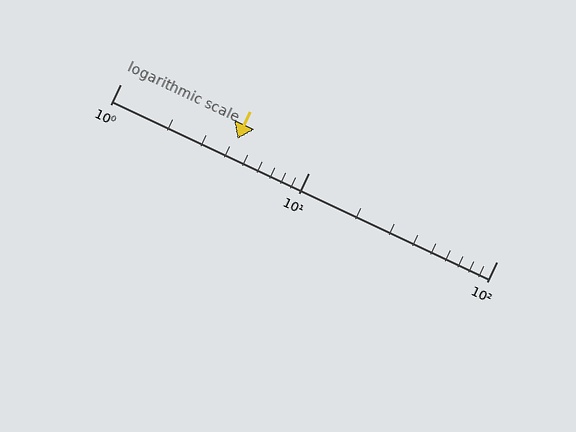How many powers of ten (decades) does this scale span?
The scale spans 2 decades, from 1 to 100.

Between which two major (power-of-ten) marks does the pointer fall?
The pointer is between 1 and 10.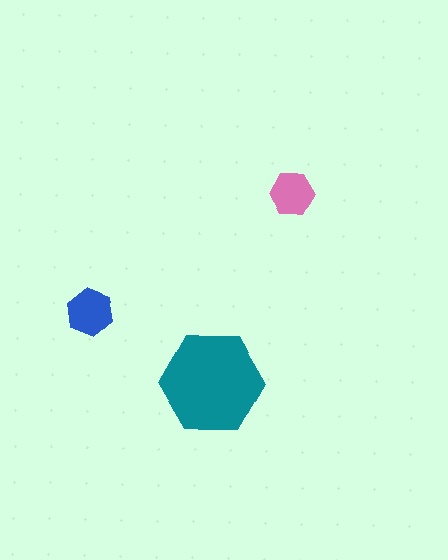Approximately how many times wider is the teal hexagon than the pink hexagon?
About 2.5 times wider.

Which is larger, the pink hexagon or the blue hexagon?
The blue one.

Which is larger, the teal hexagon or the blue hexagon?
The teal one.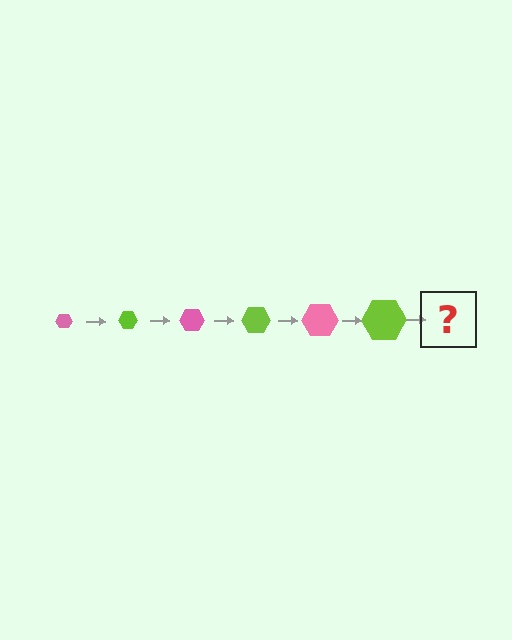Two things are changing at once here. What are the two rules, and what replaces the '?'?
The two rules are that the hexagon grows larger each step and the color cycles through pink and lime. The '?' should be a pink hexagon, larger than the previous one.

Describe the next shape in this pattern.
It should be a pink hexagon, larger than the previous one.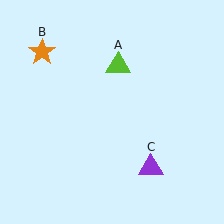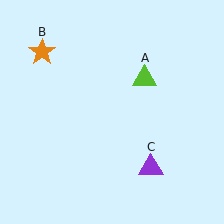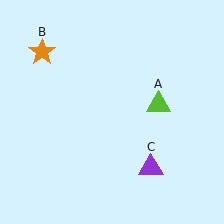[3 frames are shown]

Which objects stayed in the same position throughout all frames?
Orange star (object B) and purple triangle (object C) remained stationary.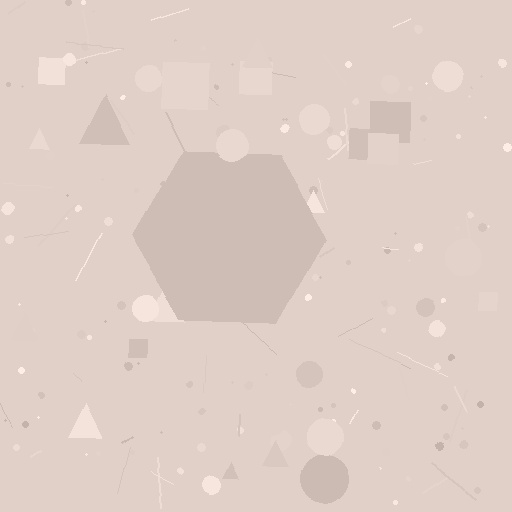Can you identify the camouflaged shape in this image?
The camouflaged shape is a hexagon.